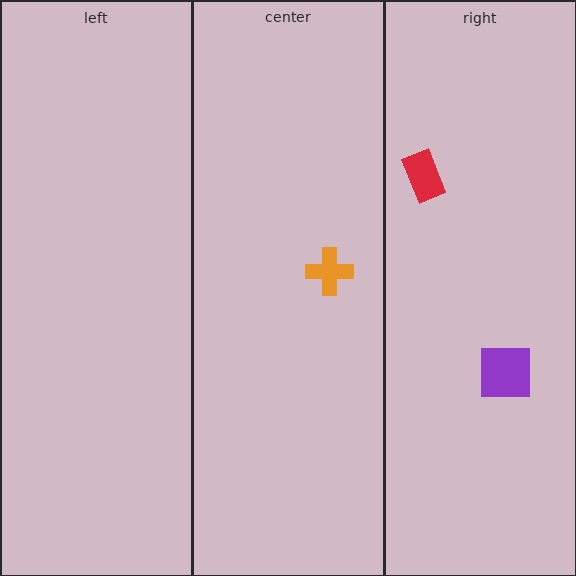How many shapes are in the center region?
1.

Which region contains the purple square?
The right region.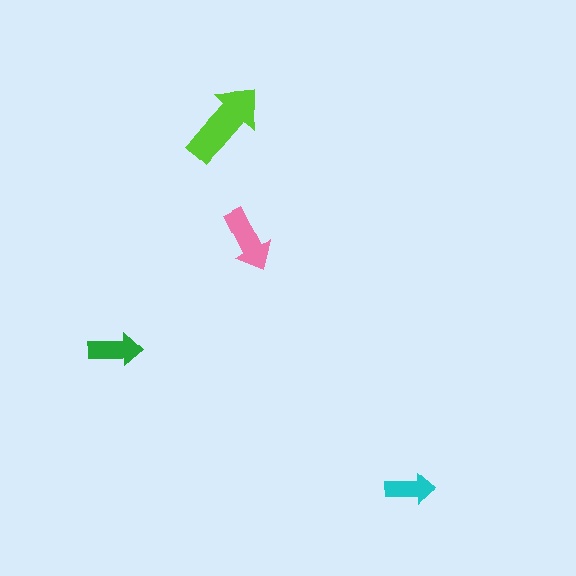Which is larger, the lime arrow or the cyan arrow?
The lime one.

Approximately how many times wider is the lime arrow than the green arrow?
About 1.5 times wider.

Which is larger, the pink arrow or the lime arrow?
The lime one.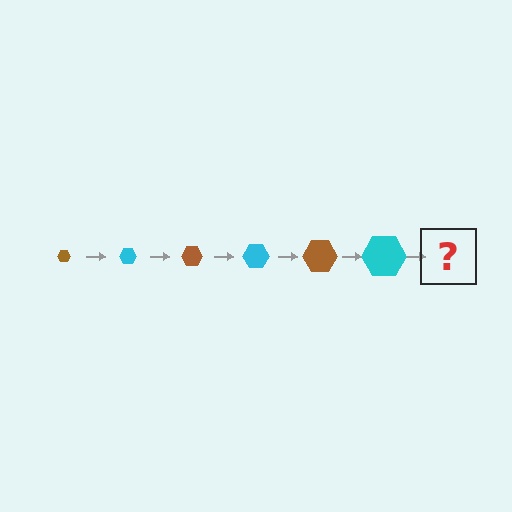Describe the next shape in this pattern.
It should be a brown hexagon, larger than the previous one.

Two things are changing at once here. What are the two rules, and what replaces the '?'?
The two rules are that the hexagon grows larger each step and the color cycles through brown and cyan. The '?' should be a brown hexagon, larger than the previous one.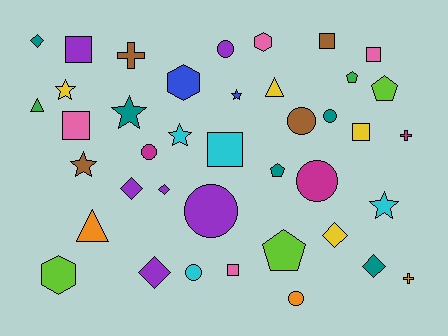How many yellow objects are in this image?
There are 4 yellow objects.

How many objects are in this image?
There are 40 objects.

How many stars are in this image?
There are 6 stars.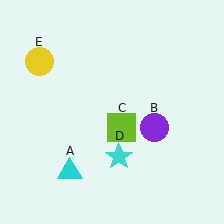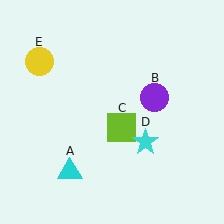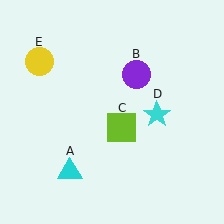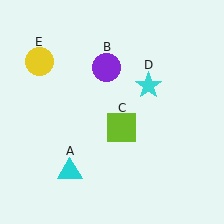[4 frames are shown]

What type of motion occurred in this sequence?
The purple circle (object B), cyan star (object D) rotated counterclockwise around the center of the scene.